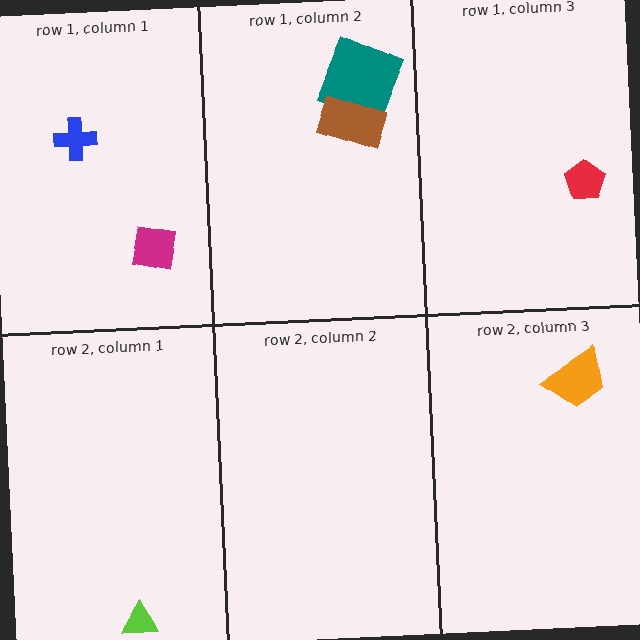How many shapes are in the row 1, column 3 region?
1.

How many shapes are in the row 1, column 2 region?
2.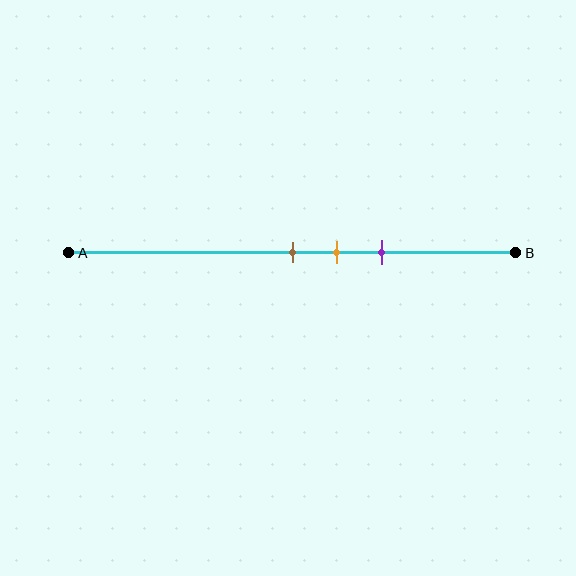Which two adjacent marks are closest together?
The brown and orange marks are the closest adjacent pair.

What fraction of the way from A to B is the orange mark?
The orange mark is approximately 60% (0.6) of the way from A to B.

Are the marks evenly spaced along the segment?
Yes, the marks are approximately evenly spaced.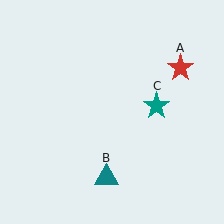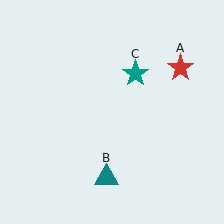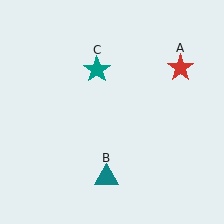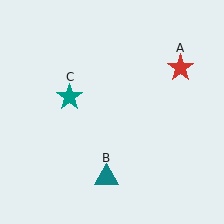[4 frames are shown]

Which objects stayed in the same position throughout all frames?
Red star (object A) and teal triangle (object B) remained stationary.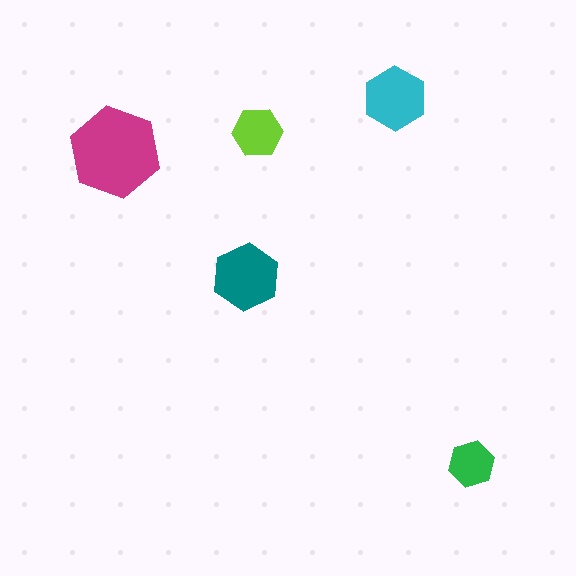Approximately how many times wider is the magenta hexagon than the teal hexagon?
About 1.5 times wider.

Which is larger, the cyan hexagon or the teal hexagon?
The teal one.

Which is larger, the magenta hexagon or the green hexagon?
The magenta one.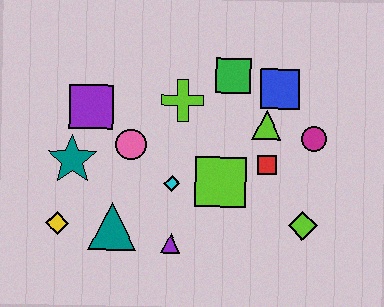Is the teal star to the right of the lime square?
No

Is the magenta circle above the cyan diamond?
Yes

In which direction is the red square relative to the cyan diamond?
The red square is to the right of the cyan diamond.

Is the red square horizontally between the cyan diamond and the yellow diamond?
No